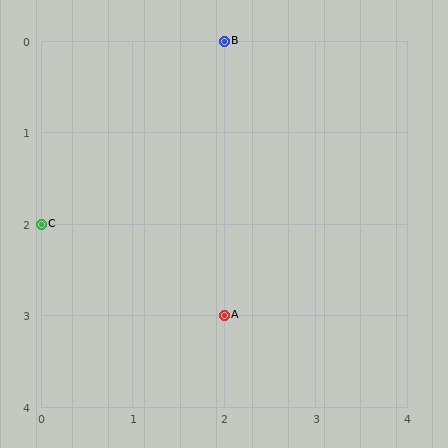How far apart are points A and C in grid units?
Points A and C are 2 columns and 1 row apart (about 2.2 grid units diagonally).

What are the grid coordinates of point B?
Point B is at grid coordinates (2, 0).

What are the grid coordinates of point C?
Point C is at grid coordinates (0, 2).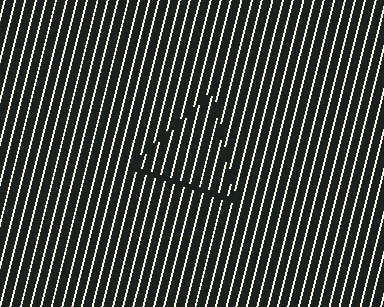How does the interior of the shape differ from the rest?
The interior of the shape contains the same grating, shifted by half a period — the contour is defined by the phase discontinuity where line-ends from the inner and outer gratings abut.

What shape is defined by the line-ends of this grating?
An illusory triangle. The interior of the shape contains the same grating, shifted by half a period — the contour is defined by the phase discontinuity where line-ends from the inner and outer gratings abut.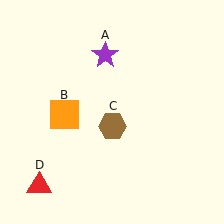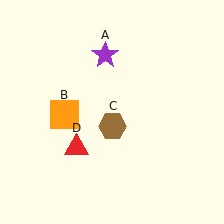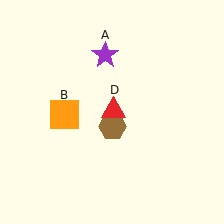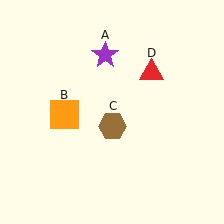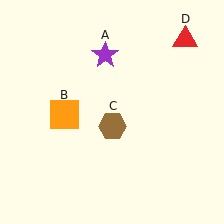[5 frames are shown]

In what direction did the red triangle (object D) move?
The red triangle (object D) moved up and to the right.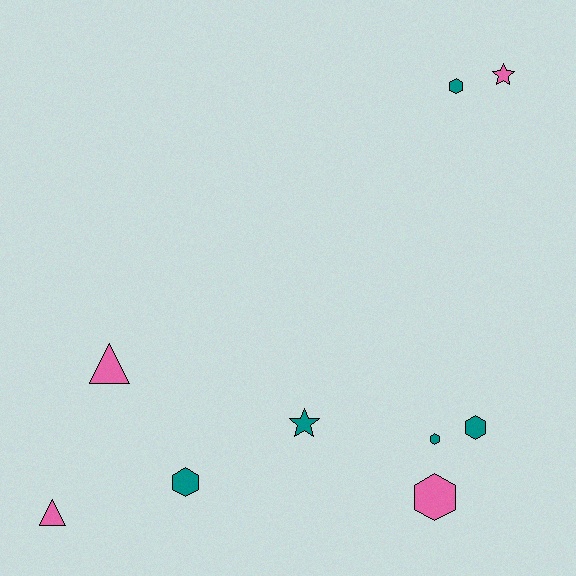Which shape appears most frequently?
Hexagon, with 5 objects.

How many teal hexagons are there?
There are 4 teal hexagons.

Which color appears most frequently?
Teal, with 5 objects.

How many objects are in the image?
There are 9 objects.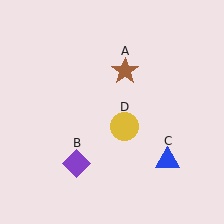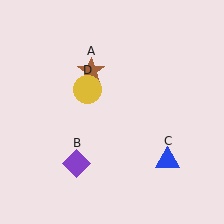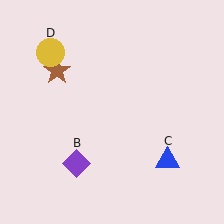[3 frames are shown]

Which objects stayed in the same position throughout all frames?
Purple diamond (object B) and blue triangle (object C) remained stationary.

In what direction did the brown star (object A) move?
The brown star (object A) moved left.